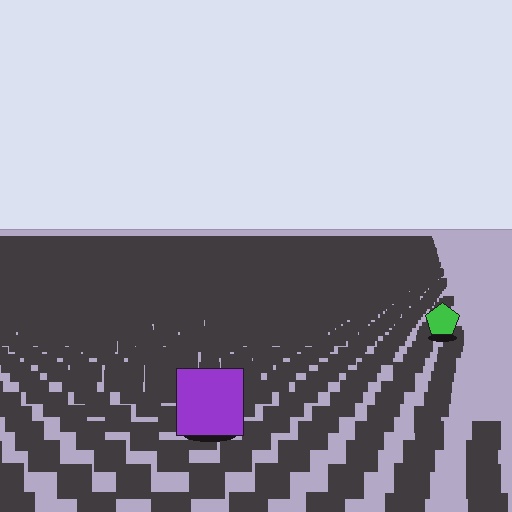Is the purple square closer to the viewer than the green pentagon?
Yes. The purple square is closer — you can tell from the texture gradient: the ground texture is coarser near it.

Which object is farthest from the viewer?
The green pentagon is farthest from the viewer. It appears smaller and the ground texture around it is denser.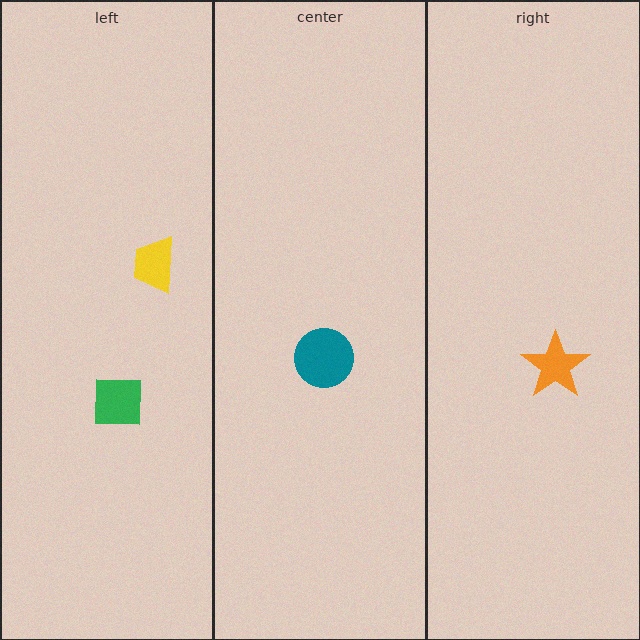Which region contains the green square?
The left region.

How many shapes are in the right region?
1.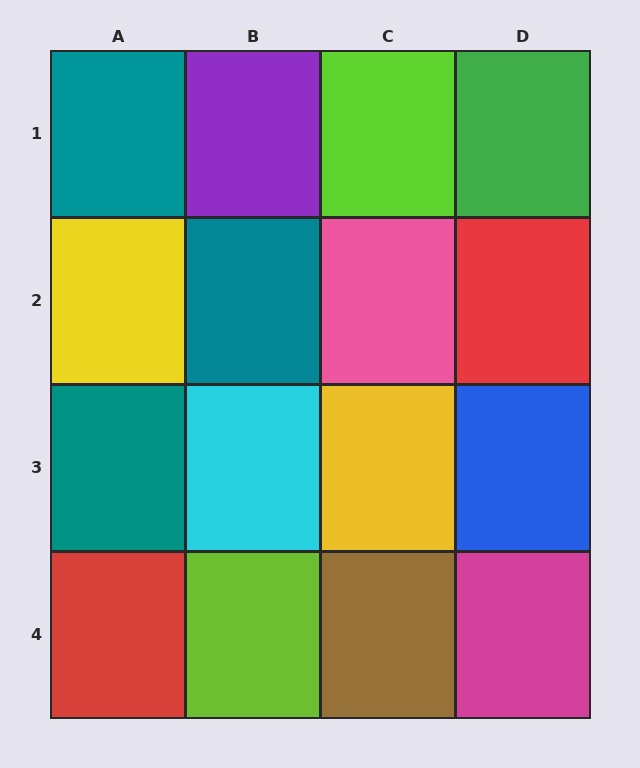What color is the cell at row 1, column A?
Teal.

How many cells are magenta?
1 cell is magenta.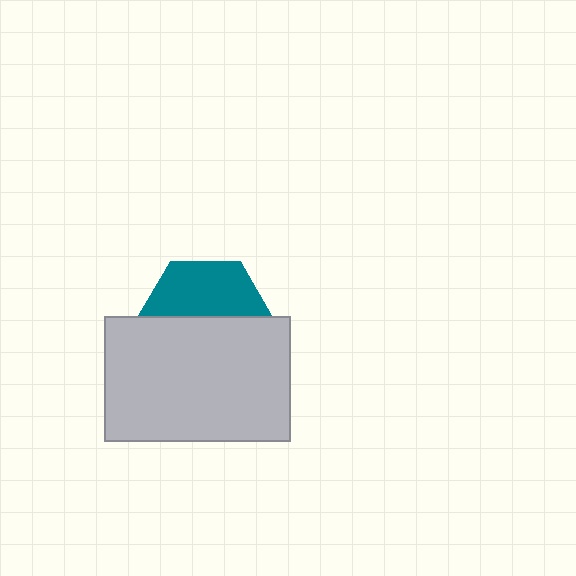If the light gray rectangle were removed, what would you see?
You would see the complete teal hexagon.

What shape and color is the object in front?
The object in front is a light gray rectangle.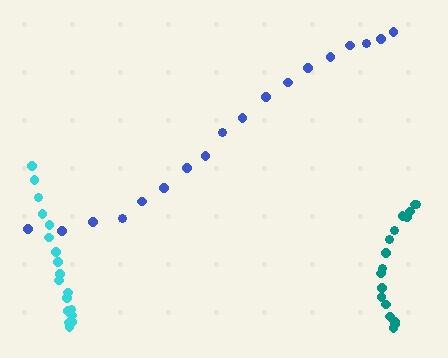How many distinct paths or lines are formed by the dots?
There are 3 distinct paths.